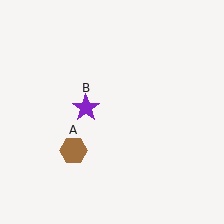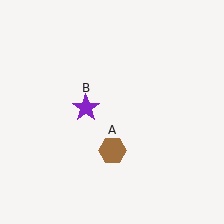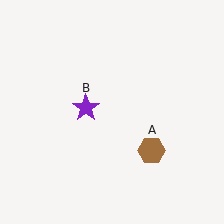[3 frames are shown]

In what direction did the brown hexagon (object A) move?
The brown hexagon (object A) moved right.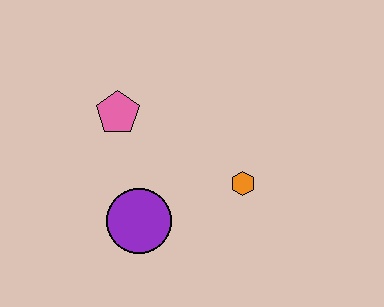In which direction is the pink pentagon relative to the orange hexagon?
The pink pentagon is to the left of the orange hexagon.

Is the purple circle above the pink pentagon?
No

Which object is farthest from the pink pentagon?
The orange hexagon is farthest from the pink pentagon.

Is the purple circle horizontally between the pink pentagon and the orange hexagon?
Yes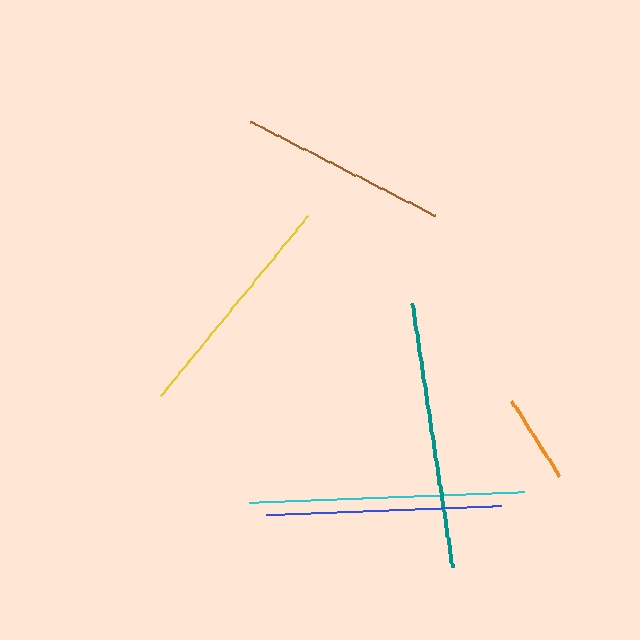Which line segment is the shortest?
The orange line is the shortest at approximately 89 pixels.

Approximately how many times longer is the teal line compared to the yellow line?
The teal line is approximately 1.2 times the length of the yellow line.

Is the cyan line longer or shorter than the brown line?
The cyan line is longer than the brown line.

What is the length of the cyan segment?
The cyan segment is approximately 276 pixels long.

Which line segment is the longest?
The cyan line is the longest at approximately 276 pixels.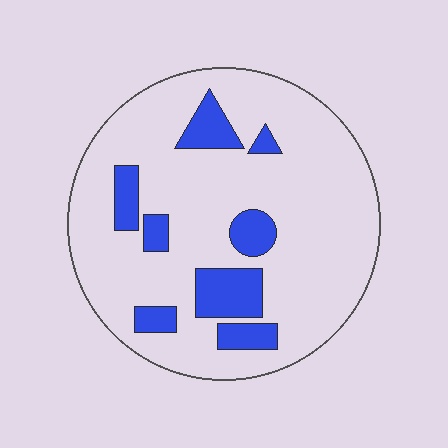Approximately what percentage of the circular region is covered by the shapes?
Approximately 15%.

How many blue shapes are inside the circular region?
8.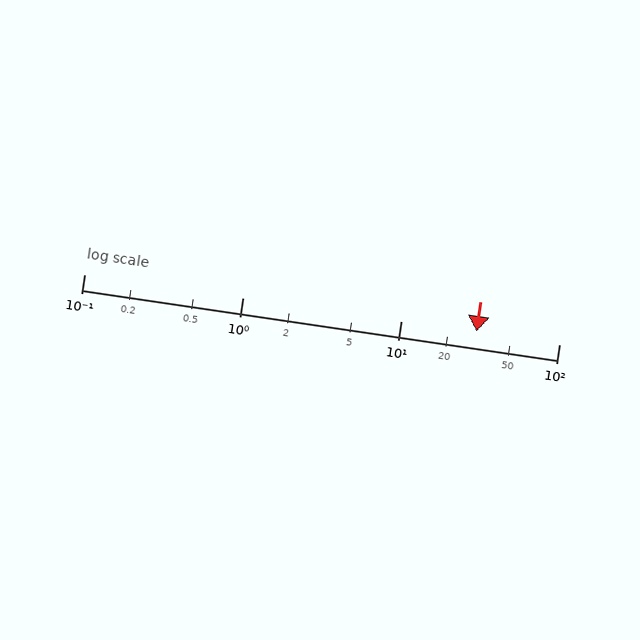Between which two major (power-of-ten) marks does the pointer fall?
The pointer is between 10 and 100.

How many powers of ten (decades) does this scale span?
The scale spans 3 decades, from 0.1 to 100.